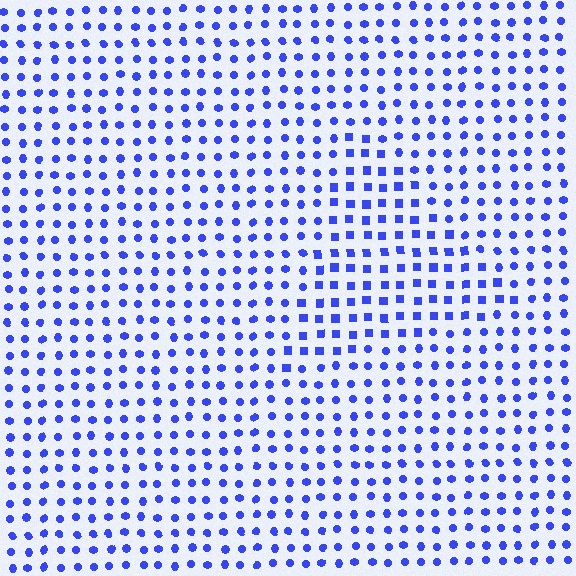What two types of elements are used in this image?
The image uses squares inside the triangle region and circles outside it.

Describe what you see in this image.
The image is filled with small blue elements arranged in a uniform grid. A triangle-shaped region contains squares, while the surrounding area contains circles. The boundary is defined purely by the change in element shape.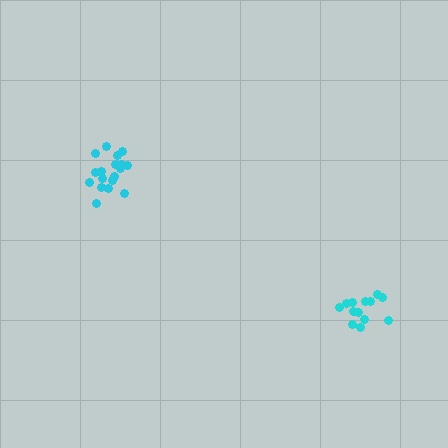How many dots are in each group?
Group 1: 13 dots, Group 2: 19 dots (32 total).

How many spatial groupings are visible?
There are 2 spatial groupings.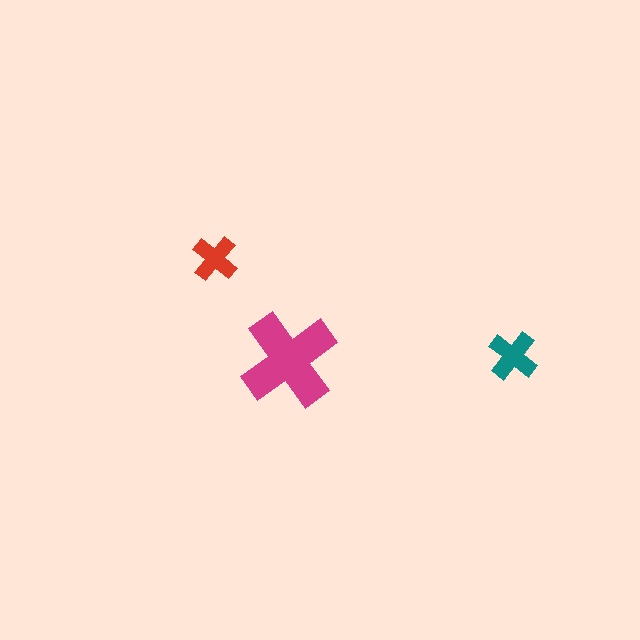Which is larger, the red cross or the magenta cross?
The magenta one.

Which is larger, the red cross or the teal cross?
The teal one.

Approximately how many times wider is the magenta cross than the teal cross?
About 2 times wider.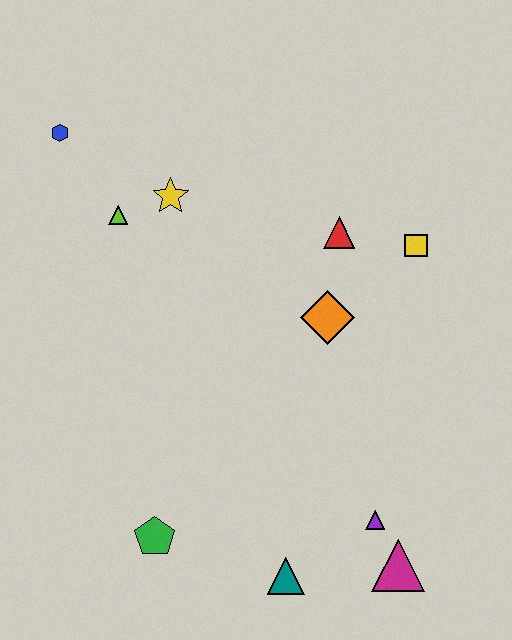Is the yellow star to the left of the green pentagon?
No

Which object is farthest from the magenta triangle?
The blue hexagon is farthest from the magenta triangle.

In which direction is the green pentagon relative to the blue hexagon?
The green pentagon is below the blue hexagon.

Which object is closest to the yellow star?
The lime triangle is closest to the yellow star.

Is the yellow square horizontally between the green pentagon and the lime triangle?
No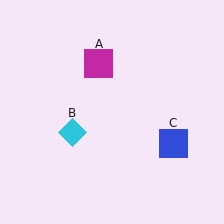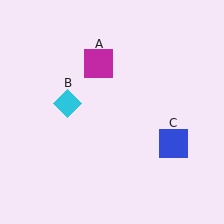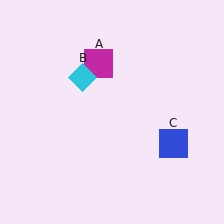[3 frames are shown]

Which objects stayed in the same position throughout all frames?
Magenta square (object A) and blue square (object C) remained stationary.